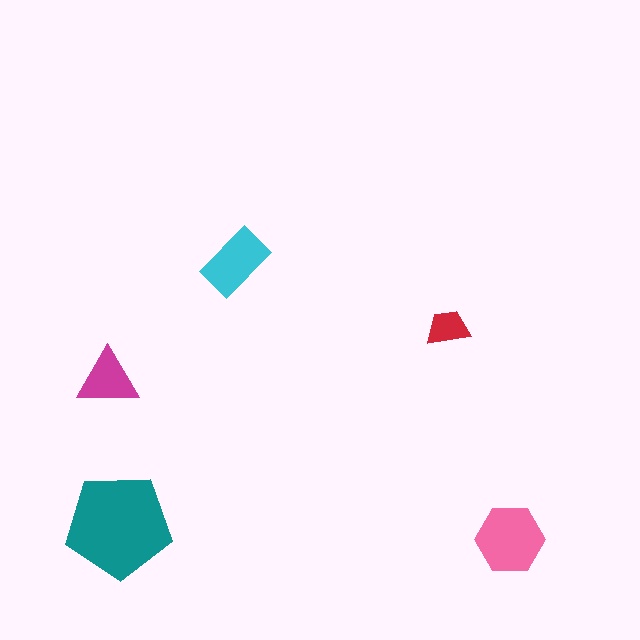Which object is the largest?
The teal pentagon.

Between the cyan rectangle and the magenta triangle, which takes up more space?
The cyan rectangle.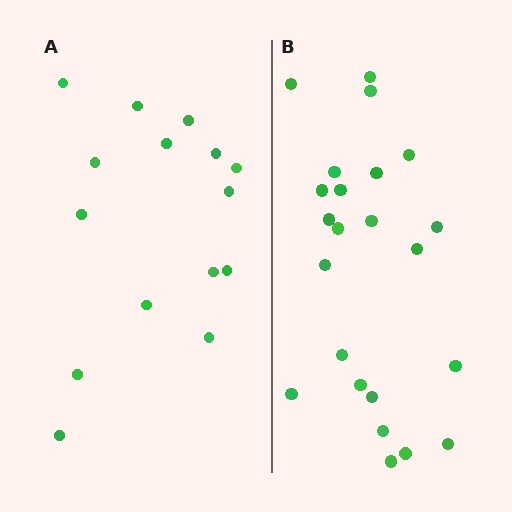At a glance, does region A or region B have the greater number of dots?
Region B (the right region) has more dots.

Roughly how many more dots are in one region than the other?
Region B has roughly 8 or so more dots than region A.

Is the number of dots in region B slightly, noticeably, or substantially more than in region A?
Region B has substantially more. The ratio is roughly 1.5 to 1.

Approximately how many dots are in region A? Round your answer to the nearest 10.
About 20 dots. (The exact count is 15, which rounds to 20.)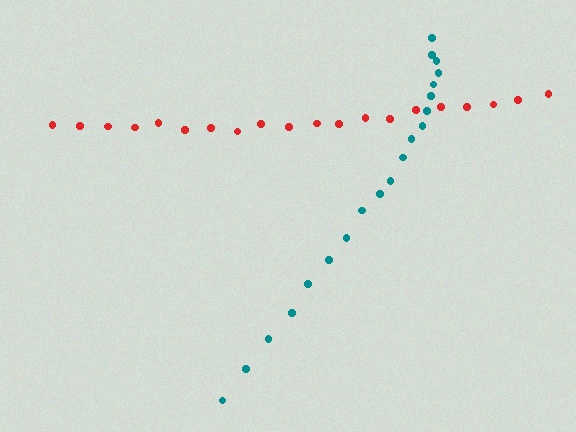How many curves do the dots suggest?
There are 2 distinct paths.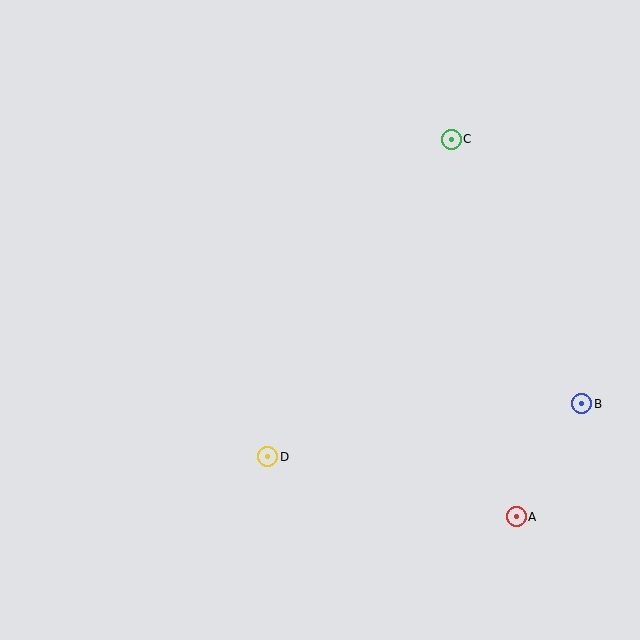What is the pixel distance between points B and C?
The distance between B and C is 295 pixels.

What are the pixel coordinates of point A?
Point A is at (516, 517).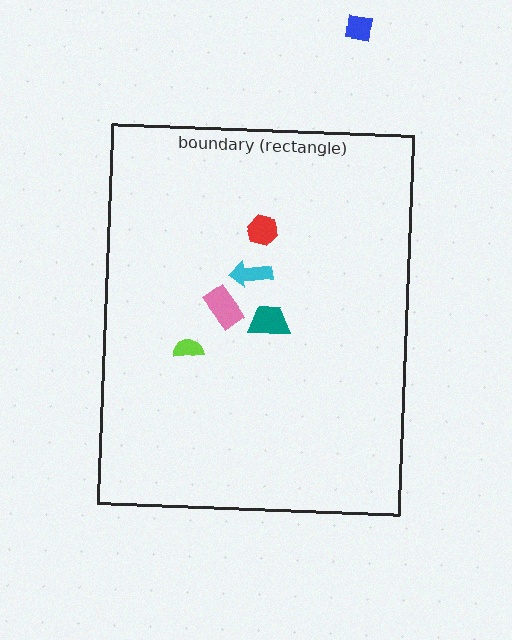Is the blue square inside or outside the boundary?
Outside.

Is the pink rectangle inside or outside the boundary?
Inside.